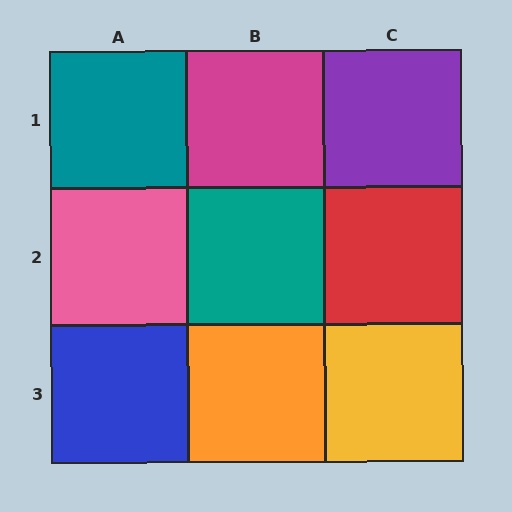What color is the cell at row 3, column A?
Blue.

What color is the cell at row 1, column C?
Purple.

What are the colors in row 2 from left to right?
Pink, teal, red.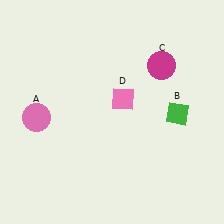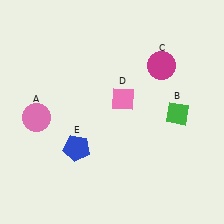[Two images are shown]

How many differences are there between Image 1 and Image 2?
There is 1 difference between the two images.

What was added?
A blue pentagon (E) was added in Image 2.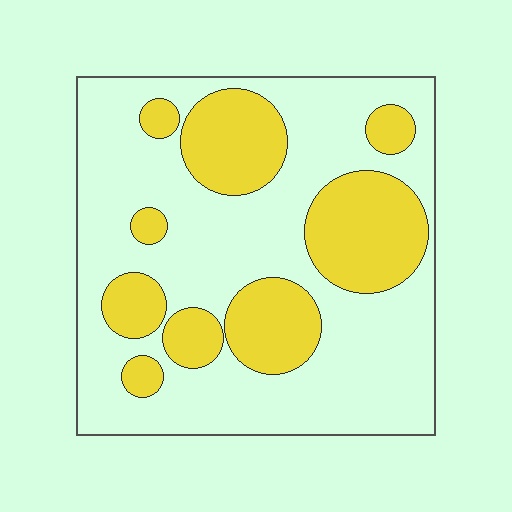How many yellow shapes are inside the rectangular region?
9.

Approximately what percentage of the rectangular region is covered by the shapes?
Approximately 30%.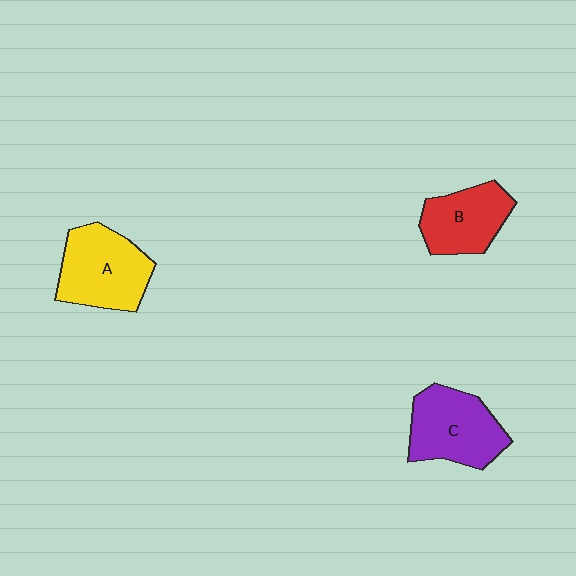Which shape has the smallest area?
Shape B (red).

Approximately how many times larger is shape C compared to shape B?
Approximately 1.2 times.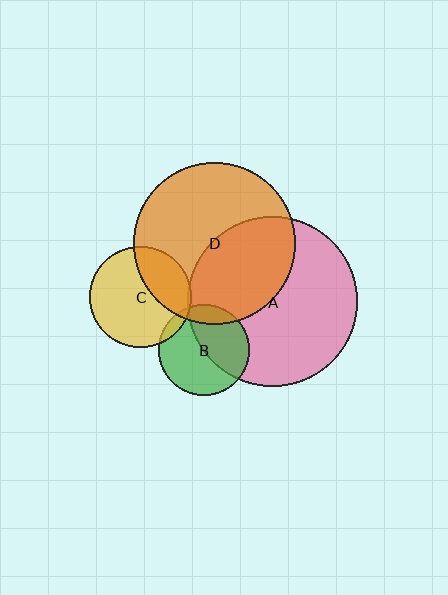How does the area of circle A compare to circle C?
Approximately 2.8 times.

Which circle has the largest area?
Circle A (pink).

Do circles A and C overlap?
Yes.